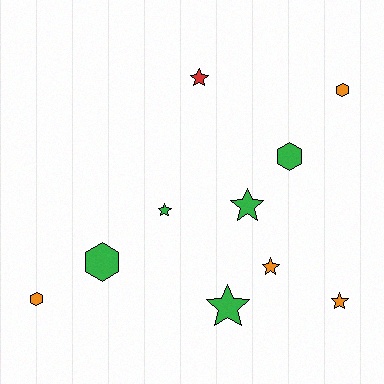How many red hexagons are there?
There are no red hexagons.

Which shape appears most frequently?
Star, with 6 objects.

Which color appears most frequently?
Green, with 5 objects.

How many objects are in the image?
There are 10 objects.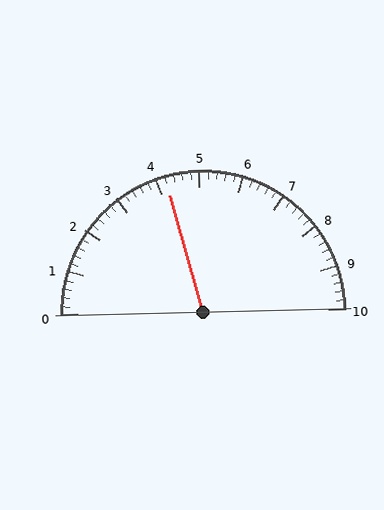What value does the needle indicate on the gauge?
The needle indicates approximately 4.2.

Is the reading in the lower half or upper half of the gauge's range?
The reading is in the lower half of the range (0 to 10).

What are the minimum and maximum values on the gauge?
The gauge ranges from 0 to 10.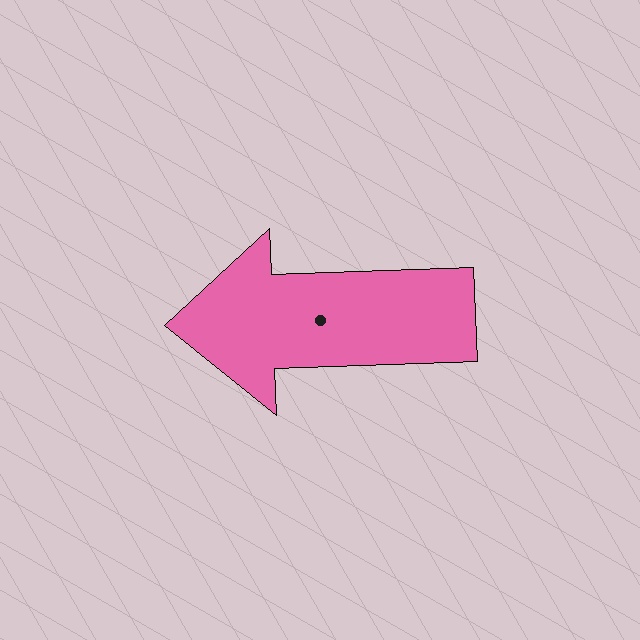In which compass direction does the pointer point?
West.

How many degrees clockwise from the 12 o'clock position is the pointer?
Approximately 268 degrees.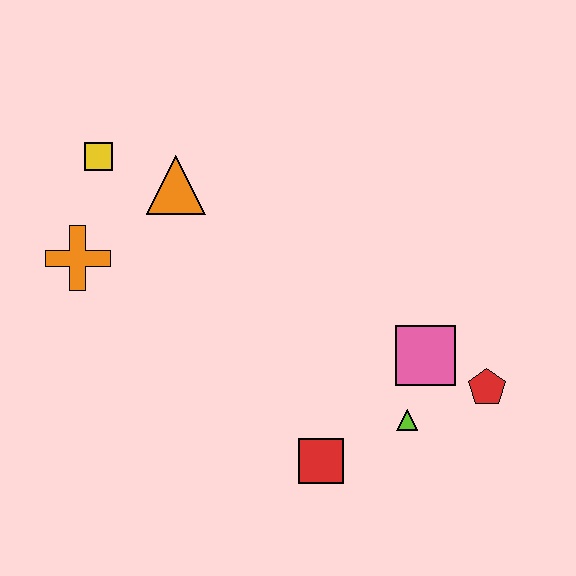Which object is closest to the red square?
The lime triangle is closest to the red square.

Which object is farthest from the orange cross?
The red pentagon is farthest from the orange cross.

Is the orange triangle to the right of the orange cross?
Yes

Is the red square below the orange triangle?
Yes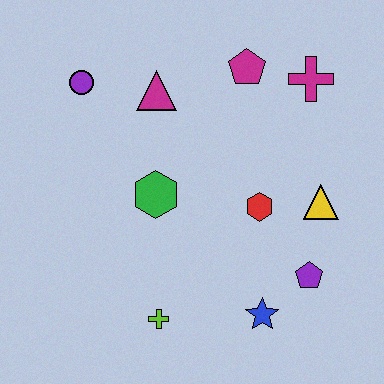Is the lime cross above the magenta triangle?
No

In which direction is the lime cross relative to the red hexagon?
The lime cross is below the red hexagon.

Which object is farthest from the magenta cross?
The lime cross is farthest from the magenta cross.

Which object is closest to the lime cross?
The blue star is closest to the lime cross.